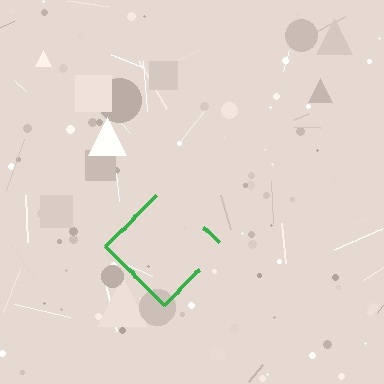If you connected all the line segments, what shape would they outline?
They would outline a diamond.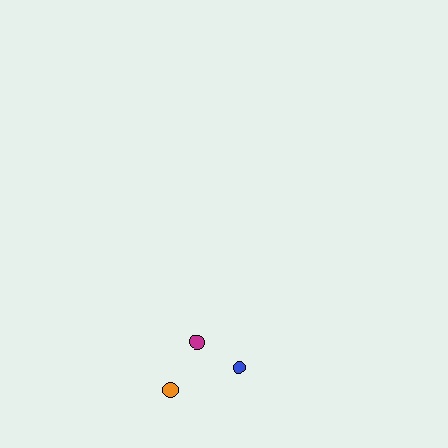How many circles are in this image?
There are 3 circles.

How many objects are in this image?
There are 3 objects.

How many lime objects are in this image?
There are no lime objects.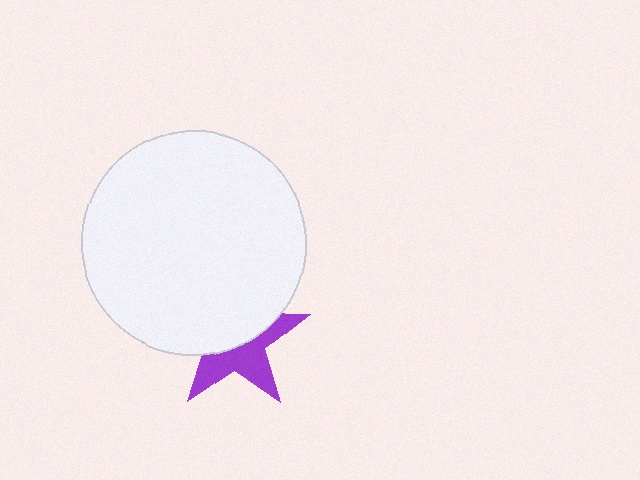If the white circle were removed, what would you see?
You would see the complete purple star.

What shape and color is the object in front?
The object in front is a white circle.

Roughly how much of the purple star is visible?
About half of it is visible (roughly 46%).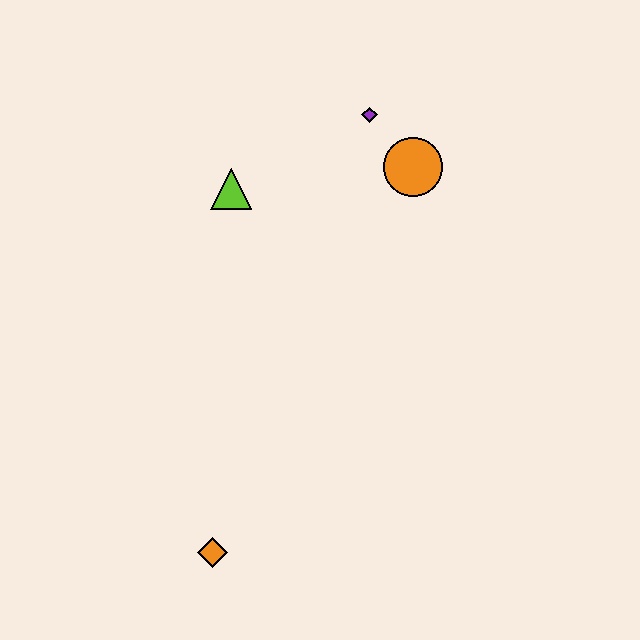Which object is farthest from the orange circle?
The orange diamond is farthest from the orange circle.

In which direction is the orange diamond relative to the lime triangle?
The orange diamond is below the lime triangle.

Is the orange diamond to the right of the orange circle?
No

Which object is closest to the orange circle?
The purple diamond is closest to the orange circle.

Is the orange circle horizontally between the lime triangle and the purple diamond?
No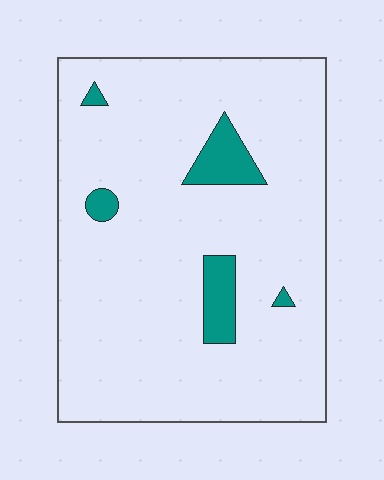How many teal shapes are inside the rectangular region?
5.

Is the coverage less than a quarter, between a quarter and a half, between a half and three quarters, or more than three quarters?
Less than a quarter.